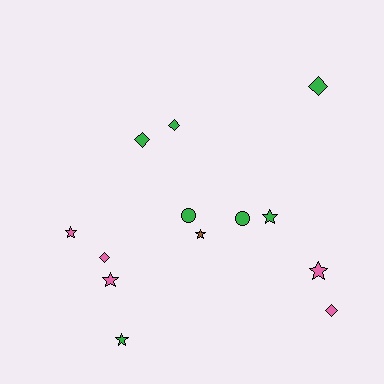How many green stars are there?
There are 2 green stars.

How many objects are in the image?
There are 13 objects.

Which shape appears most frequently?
Star, with 6 objects.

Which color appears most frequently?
Green, with 7 objects.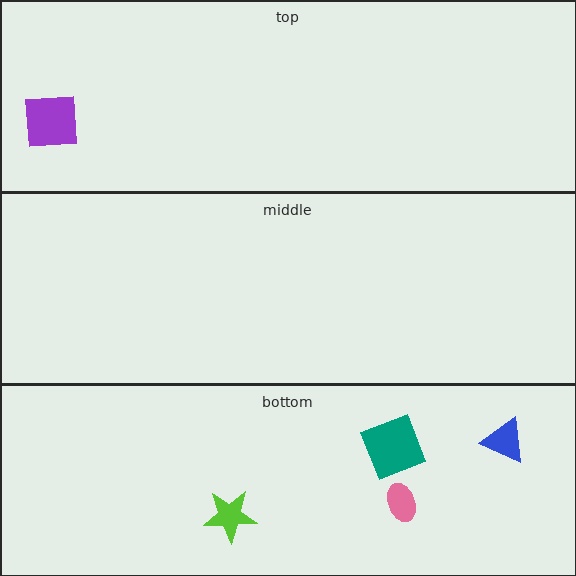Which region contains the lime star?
The bottom region.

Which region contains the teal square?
The bottom region.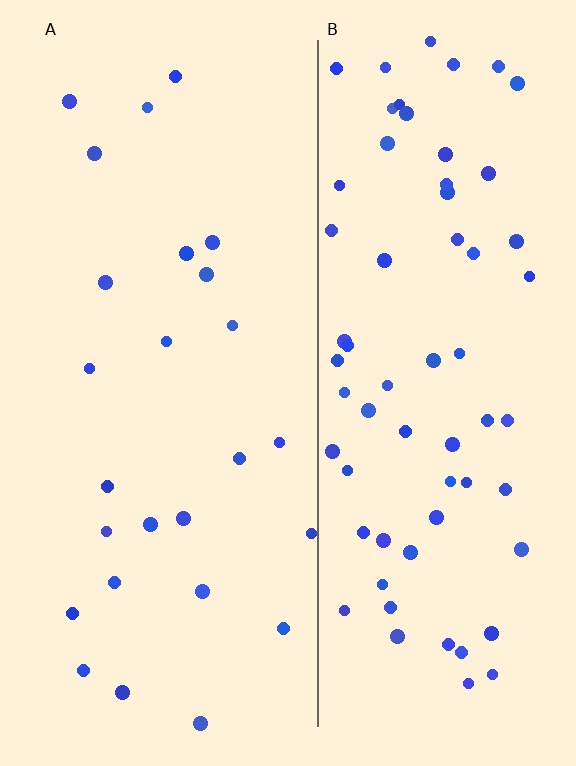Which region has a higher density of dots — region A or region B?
B (the right).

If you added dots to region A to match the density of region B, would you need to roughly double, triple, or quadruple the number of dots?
Approximately triple.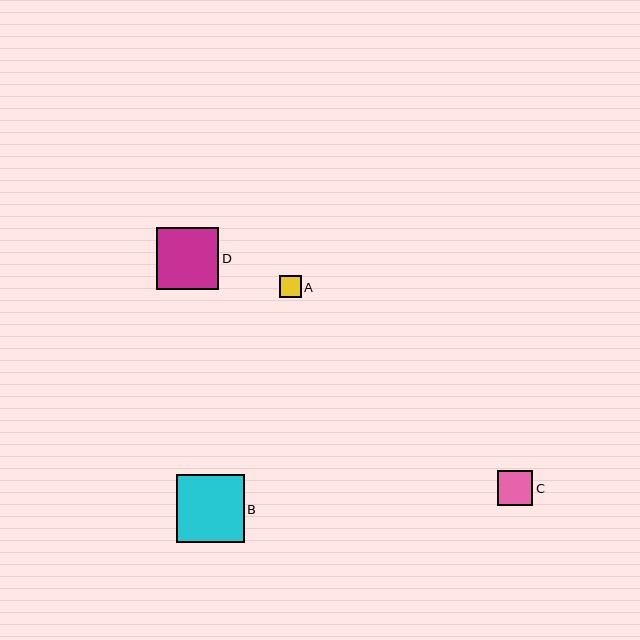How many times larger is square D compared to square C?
Square D is approximately 1.8 times the size of square C.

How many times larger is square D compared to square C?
Square D is approximately 1.8 times the size of square C.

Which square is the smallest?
Square A is the smallest with a size of approximately 22 pixels.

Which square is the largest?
Square B is the largest with a size of approximately 68 pixels.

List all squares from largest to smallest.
From largest to smallest: B, D, C, A.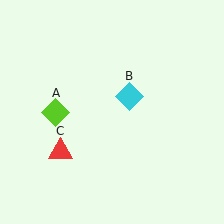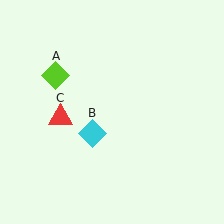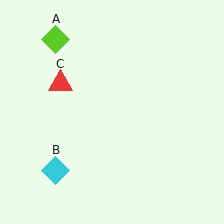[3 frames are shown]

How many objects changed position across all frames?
3 objects changed position: lime diamond (object A), cyan diamond (object B), red triangle (object C).